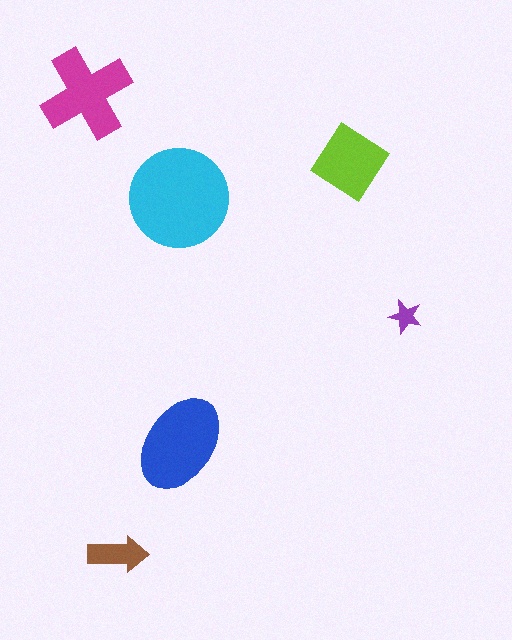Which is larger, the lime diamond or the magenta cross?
The magenta cross.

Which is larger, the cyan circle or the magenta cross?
The cyan circle.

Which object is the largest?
The cyan circle.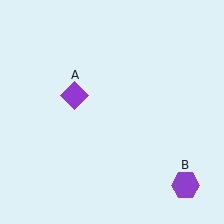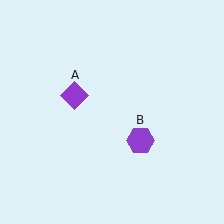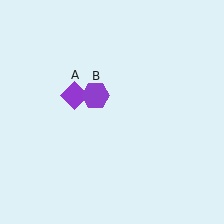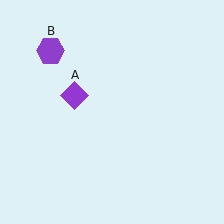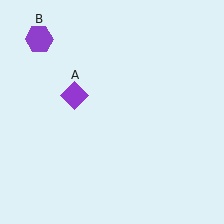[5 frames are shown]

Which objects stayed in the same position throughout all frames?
Purple diamond (object A) remained stationary.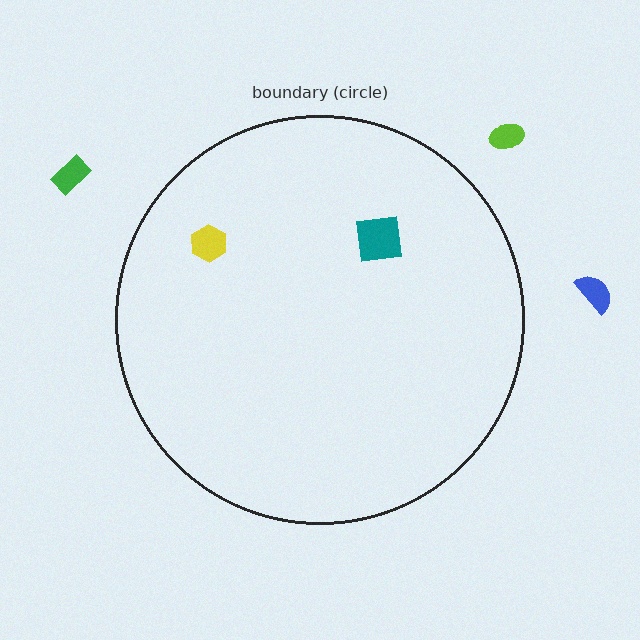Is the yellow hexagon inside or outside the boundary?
Inside.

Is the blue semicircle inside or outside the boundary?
Outside.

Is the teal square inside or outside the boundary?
Inside.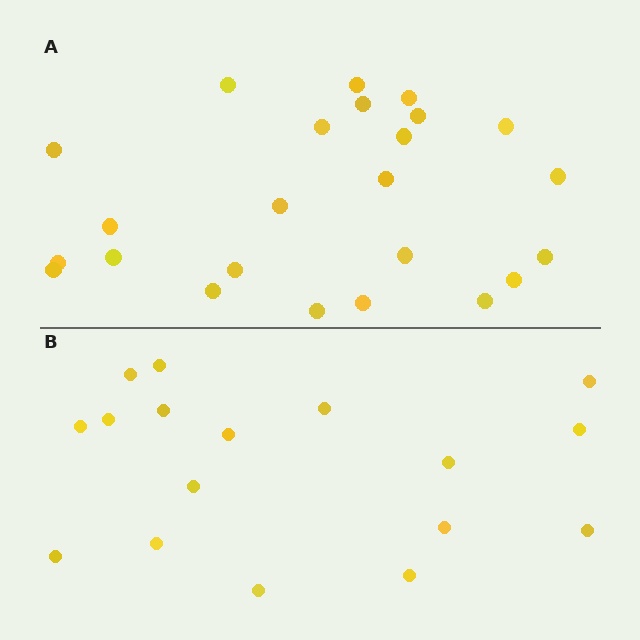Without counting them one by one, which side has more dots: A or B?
Region A (the top region) has more dots.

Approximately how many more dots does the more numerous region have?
Region A has roughly 8 or so more dots than region B.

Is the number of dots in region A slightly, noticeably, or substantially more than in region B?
Region A has noticeably more, but not dramatically so. The ratio is roughly 1.4 to 1.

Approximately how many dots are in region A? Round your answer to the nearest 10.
About 20 dots. (The exact count is 24, which rounds to 20.)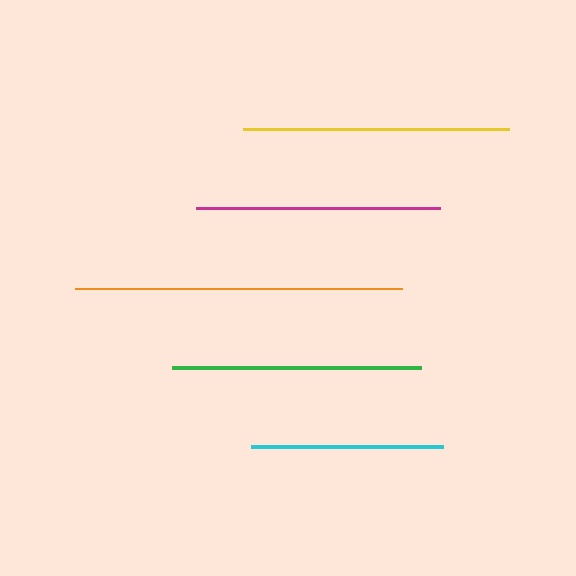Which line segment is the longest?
The orange line is the longest at approximately 327 pixels.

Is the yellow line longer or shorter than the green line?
The yellow line is longer than the green line.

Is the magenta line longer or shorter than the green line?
The green line is longer than the magenta line.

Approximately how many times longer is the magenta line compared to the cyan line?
The magenta line is approximately 1.3 times the length of the cyan line.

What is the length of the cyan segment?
The cyan segment is approximately 192 pixels long.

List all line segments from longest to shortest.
From longest to shortest: orange, yellow, green, magenta, cyan.